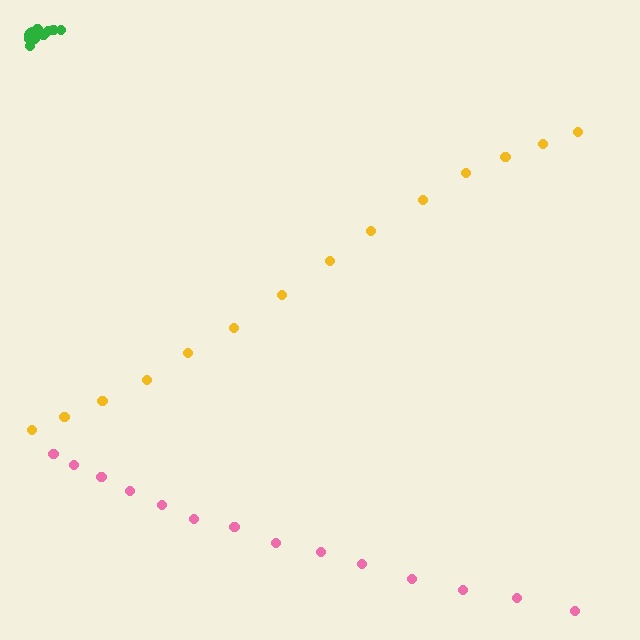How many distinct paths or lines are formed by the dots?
There are 3 distinct paths.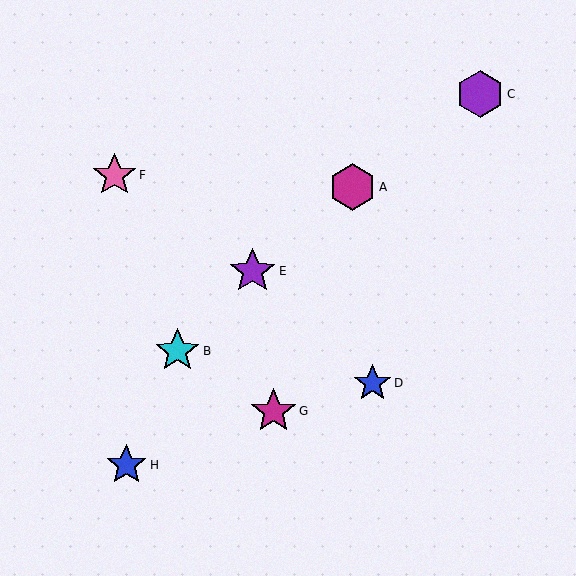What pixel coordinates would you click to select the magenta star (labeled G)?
Click at (273, 411) to select the magenta star G.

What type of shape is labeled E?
Shape E is a purple star.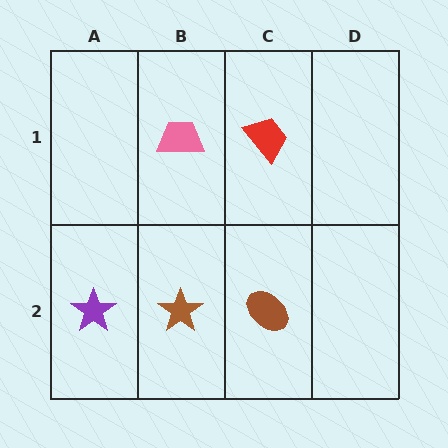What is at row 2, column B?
A brown star.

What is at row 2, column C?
A brown ellipse.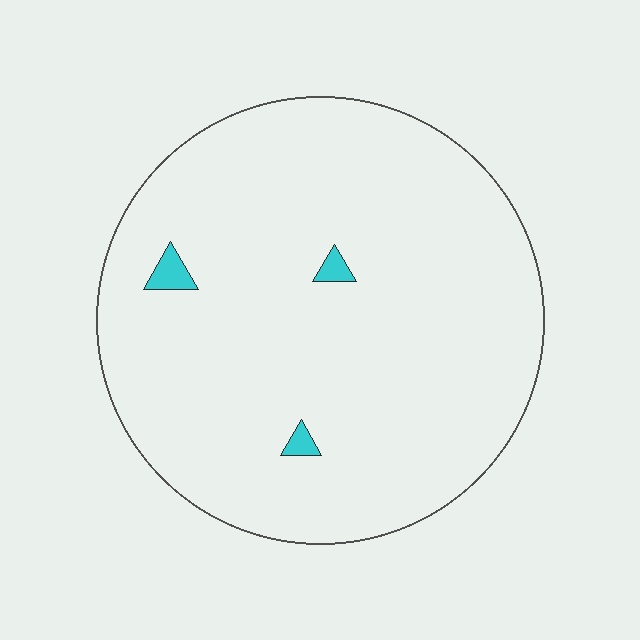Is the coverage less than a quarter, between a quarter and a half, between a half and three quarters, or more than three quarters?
Less than a quarter.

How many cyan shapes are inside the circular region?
3.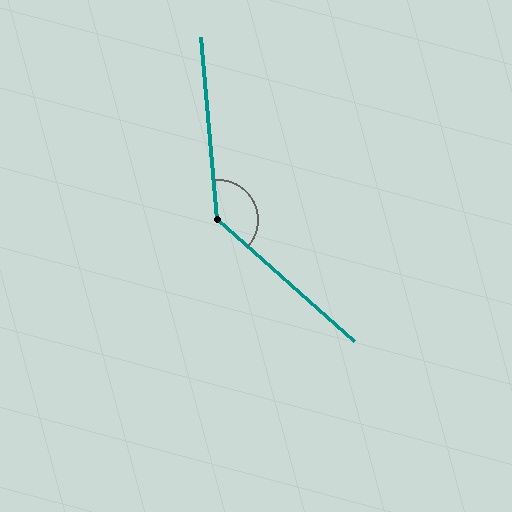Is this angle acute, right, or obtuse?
It is obtuse.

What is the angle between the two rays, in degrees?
Approximately 137 degrees.